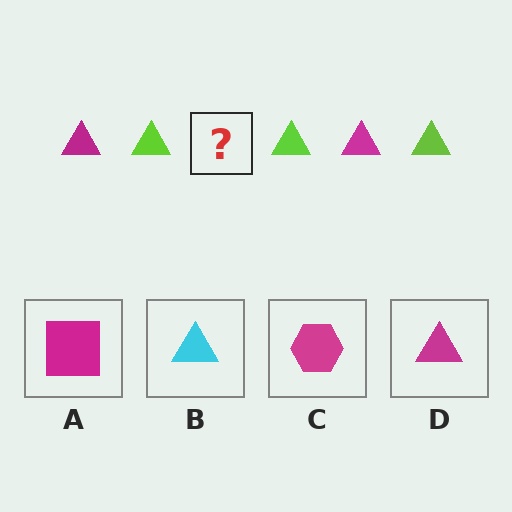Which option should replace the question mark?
Option D.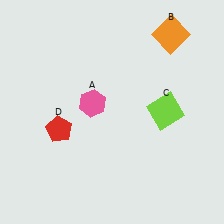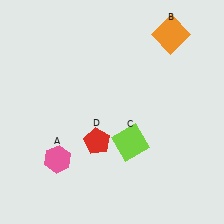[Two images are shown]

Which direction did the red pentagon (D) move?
The red pentagon (D) moved right.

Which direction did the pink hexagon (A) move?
The pink hexagon (A) moved down.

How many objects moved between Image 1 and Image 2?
3 objects moved between the two images.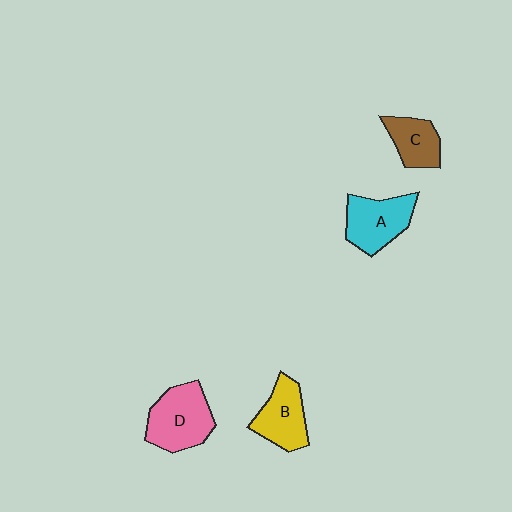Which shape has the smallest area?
Shape C (brown).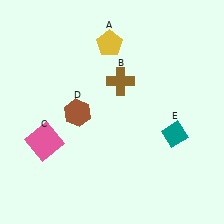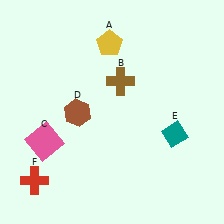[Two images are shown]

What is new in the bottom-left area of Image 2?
A red cross (F) was added in the bottom-left area of Image 2.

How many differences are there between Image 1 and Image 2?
There is 1 difference between the two images.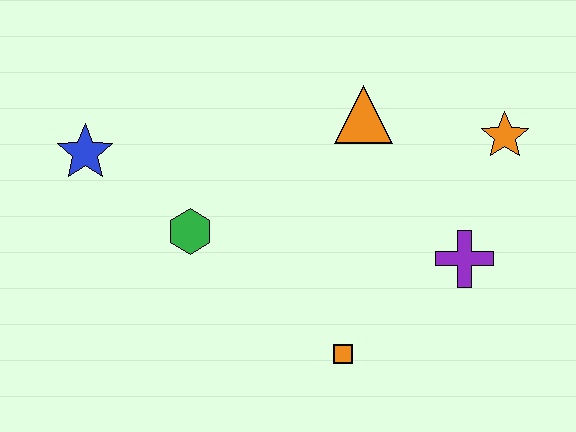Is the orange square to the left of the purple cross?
Yes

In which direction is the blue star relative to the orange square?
The blue star is to the left of the orange square.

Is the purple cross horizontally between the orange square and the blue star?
No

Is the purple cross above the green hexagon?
No